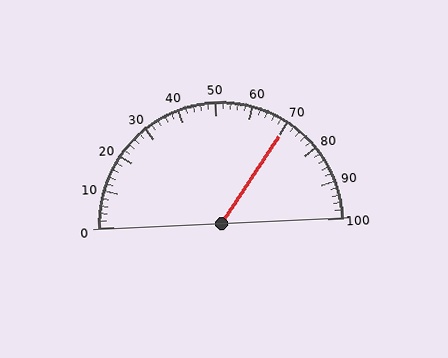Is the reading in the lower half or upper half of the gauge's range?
The reading is in the upper half of the range (0 to 100).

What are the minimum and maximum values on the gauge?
The gauge ranges from 0 to 100.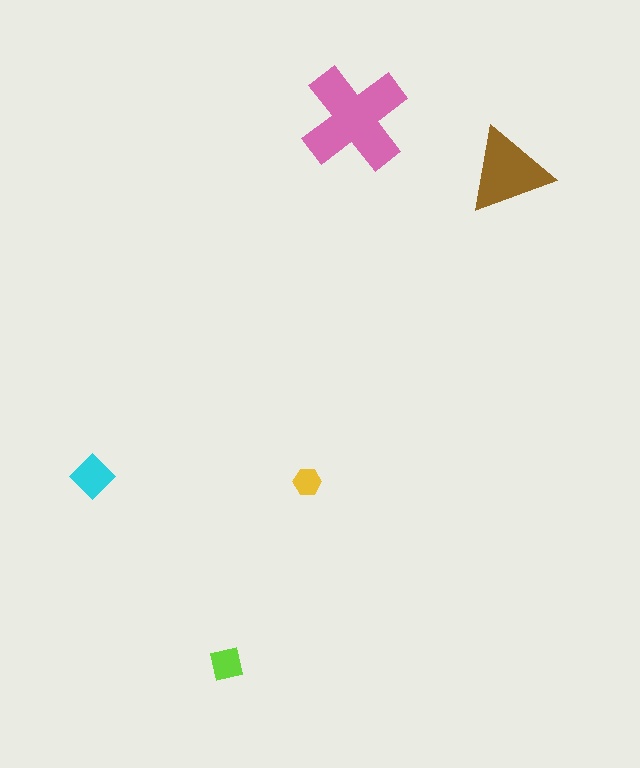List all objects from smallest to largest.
The yellow hexagon, the lime square, the cyan diamond, the brown triangle, the pink cross.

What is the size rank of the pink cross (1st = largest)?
1st.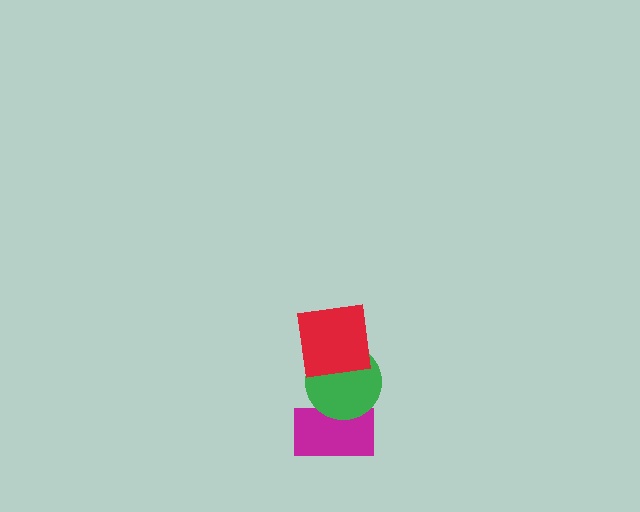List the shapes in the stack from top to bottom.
From top to bottom: the red square, the green circle, the magenta rectangle.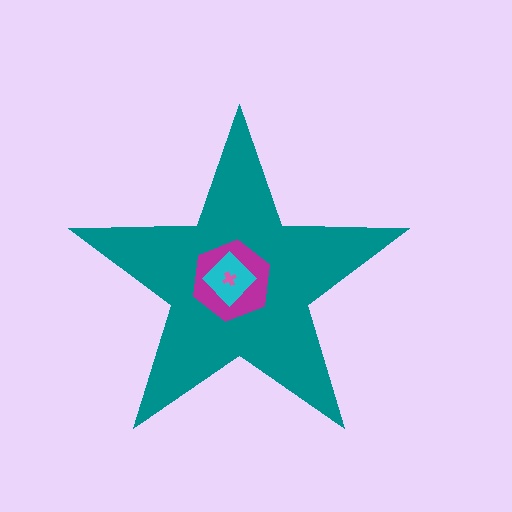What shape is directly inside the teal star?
The magenta hexagon.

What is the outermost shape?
The teal star.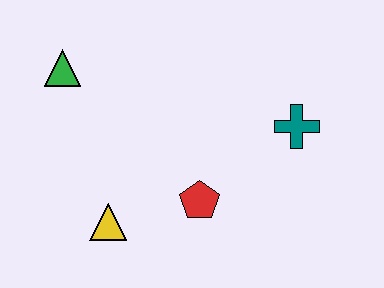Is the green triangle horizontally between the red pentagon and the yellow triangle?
No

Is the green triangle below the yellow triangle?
No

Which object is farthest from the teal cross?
The green triangle is farthest from the teal cross.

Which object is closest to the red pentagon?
The yellow triangle is closest to the red pentagon.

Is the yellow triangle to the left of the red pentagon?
Yes